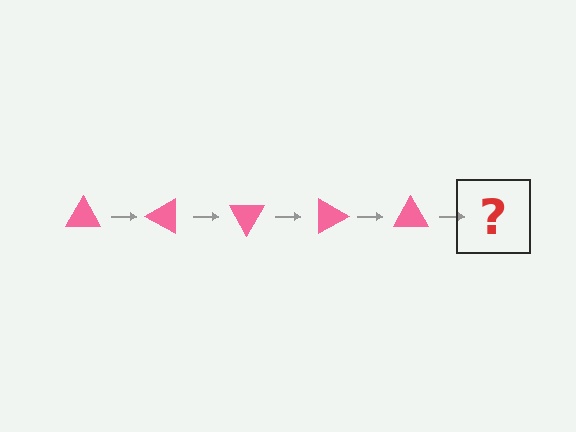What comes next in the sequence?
The next element should be a pink triangle rotated 150 degrees.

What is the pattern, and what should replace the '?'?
The pattern is that the triangle rotates 30 degrees each step. The '?' should be a pink triangle rotated 150 degrees.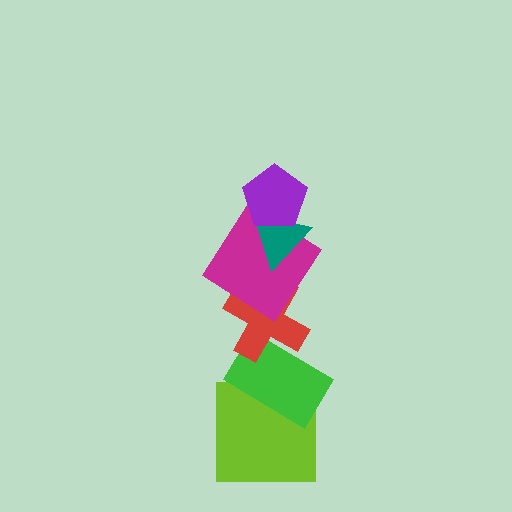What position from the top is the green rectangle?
The green rectangle is 5th from the top.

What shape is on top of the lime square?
The green rectangle is on top of the lime square.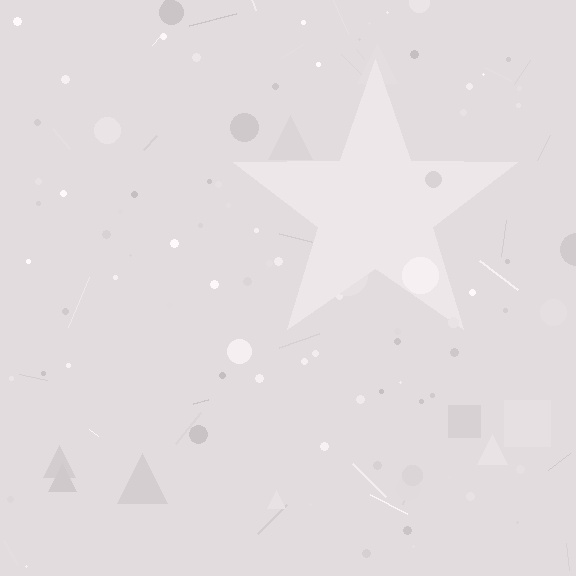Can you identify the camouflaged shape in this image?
The camouflaged shape is a star.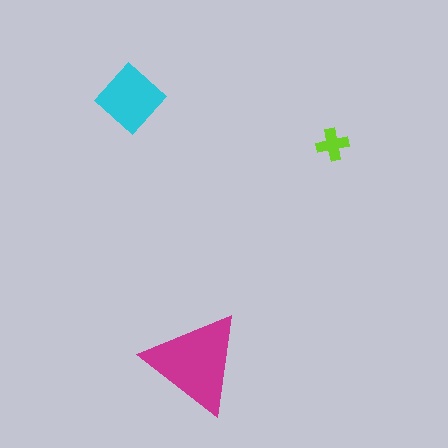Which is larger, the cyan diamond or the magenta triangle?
The magenta triangle.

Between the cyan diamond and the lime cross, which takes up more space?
The cyan diamond.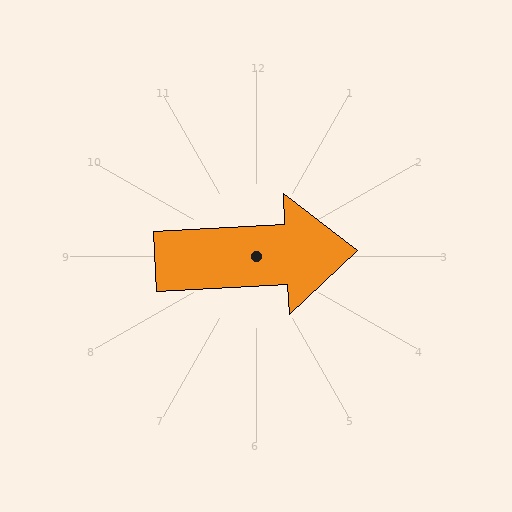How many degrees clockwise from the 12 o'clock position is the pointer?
Approximately 87 degrees.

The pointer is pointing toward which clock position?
Roughly 3 o'clock.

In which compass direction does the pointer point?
East.